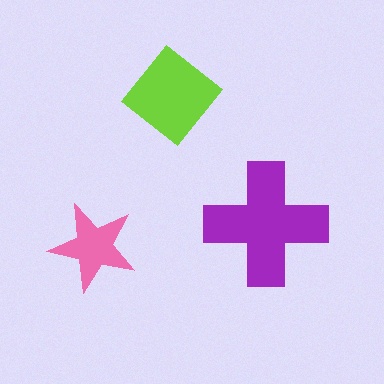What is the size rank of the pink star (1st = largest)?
3rd.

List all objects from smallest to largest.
The pink star, the lime diamond, the purple cross.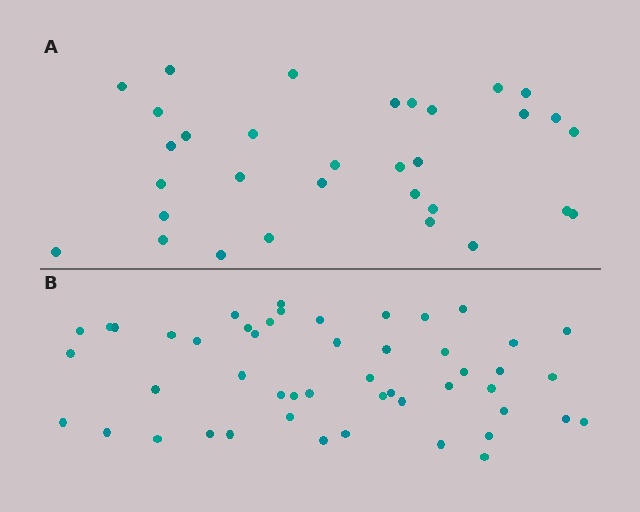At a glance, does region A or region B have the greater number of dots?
Region B (the bottom region) has more dots.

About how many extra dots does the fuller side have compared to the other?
Region B has approximately 15 more dots than region A.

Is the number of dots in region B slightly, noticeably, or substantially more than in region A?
Region B has substantially more. The ratio is roughly 1.5 to 1.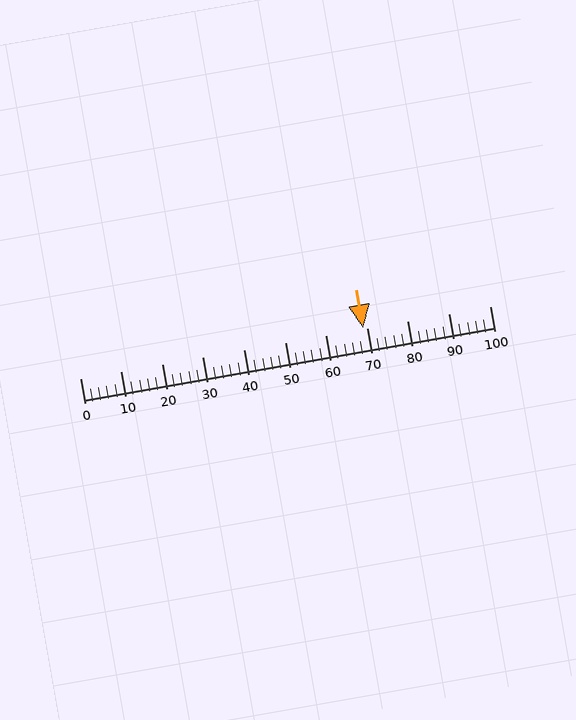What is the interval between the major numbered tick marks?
The major tick marks are spaced 10 units apart.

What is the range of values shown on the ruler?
The ruler shows values from 0 to 100.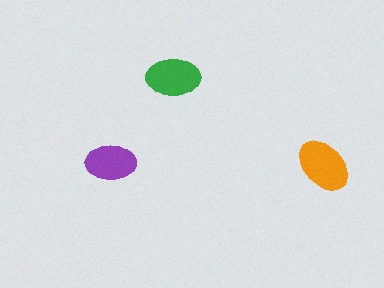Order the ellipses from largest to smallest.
the orange one, the green one, the purple one.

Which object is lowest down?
The orange ellipse is bottommost.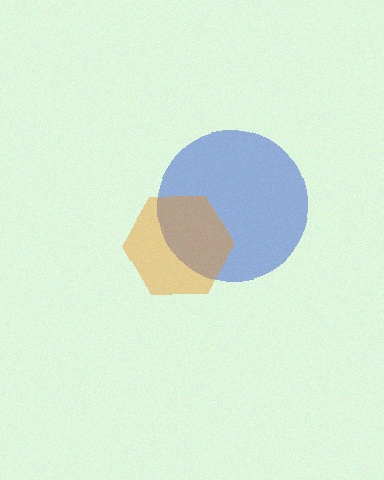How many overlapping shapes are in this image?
There are 2 overlapping shapes in the image.